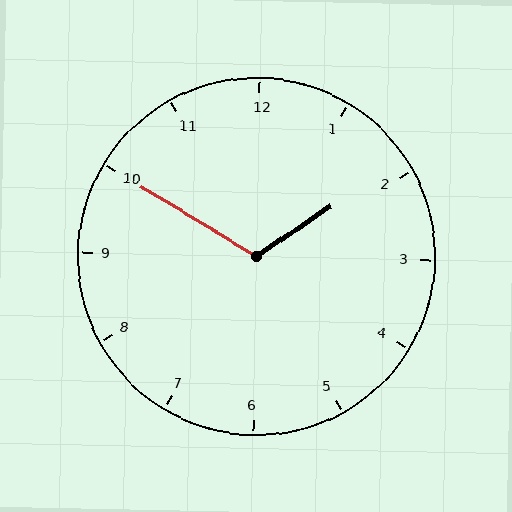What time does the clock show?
1:50.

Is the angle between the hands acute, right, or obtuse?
It is obtuse.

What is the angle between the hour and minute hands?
Approximately 115 degrees.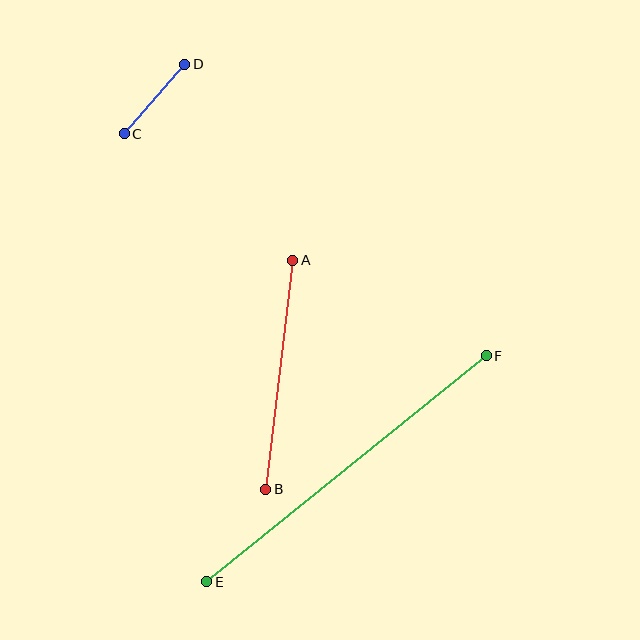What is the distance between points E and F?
The distance is approximately 360 pixels.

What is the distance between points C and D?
The distance is approximately 92 pixels.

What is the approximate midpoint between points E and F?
The midpoint is at approximately (346, 469) pixels.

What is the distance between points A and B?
The distance is approximately 231 pixels.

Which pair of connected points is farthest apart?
Points E and F are farthest apart.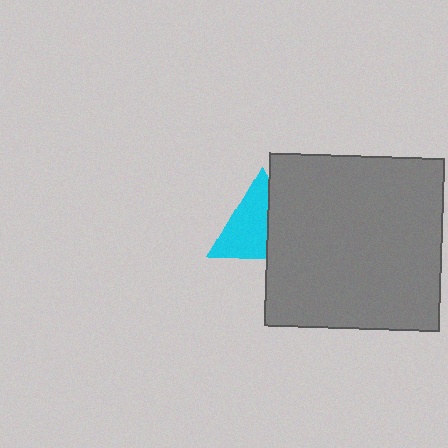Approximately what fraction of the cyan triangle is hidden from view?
Roughly 38% of the cyan triangle is hidden behind the gray rectangle.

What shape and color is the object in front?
The object in front is a gray rectangle.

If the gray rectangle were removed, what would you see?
You would see the complete cyan triangle.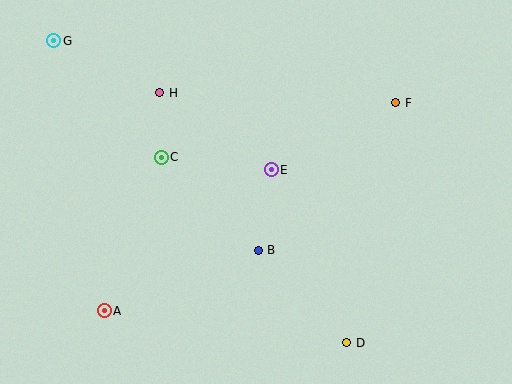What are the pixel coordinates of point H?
Point H is at (160, 93).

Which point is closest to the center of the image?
Point E at (271, 170) is closest to the center.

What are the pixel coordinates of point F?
Point F is at (396, 103).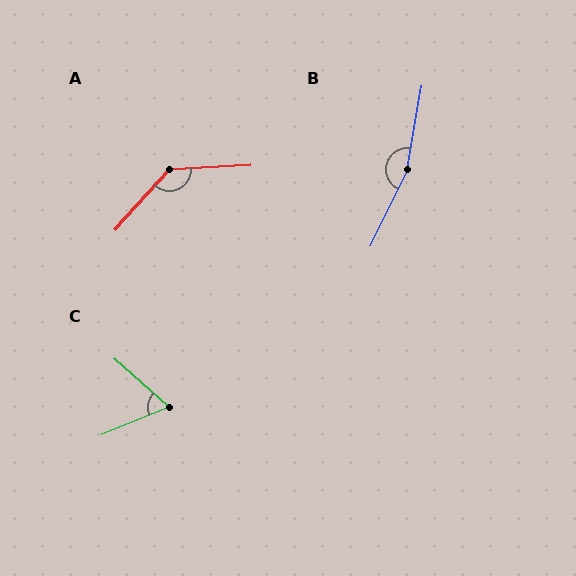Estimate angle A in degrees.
Approximately 135 degrees.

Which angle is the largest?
B, at approximately 163 degrees.